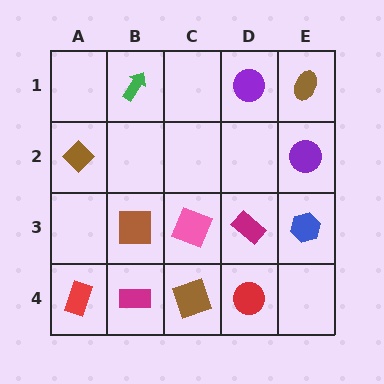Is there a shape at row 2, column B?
No, that cell is empty.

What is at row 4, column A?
A red rectangle.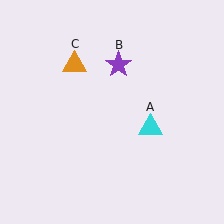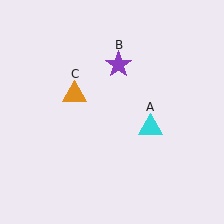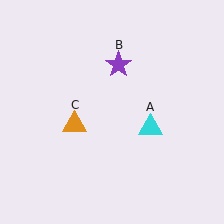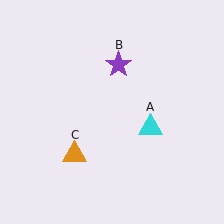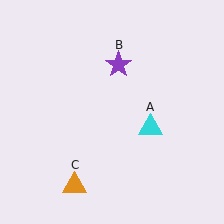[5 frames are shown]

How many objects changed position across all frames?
1 object changed position: orange triangle (object C).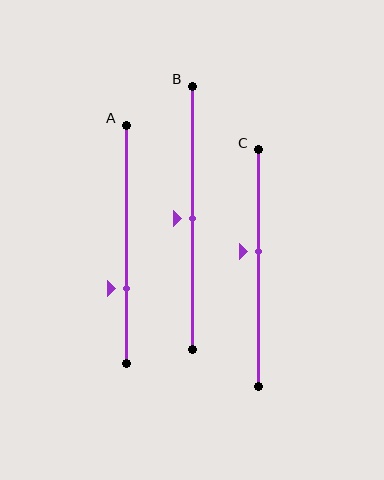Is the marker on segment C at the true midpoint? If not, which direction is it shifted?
No, the marker on segment C is shifted upward by about 7% of the segment length.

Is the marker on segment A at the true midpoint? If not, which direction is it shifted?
No, the marker on segment A is shifted downward by about 19% of the segment length.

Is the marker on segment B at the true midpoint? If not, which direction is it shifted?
Yes, the marker on segment B is at the true midpoint.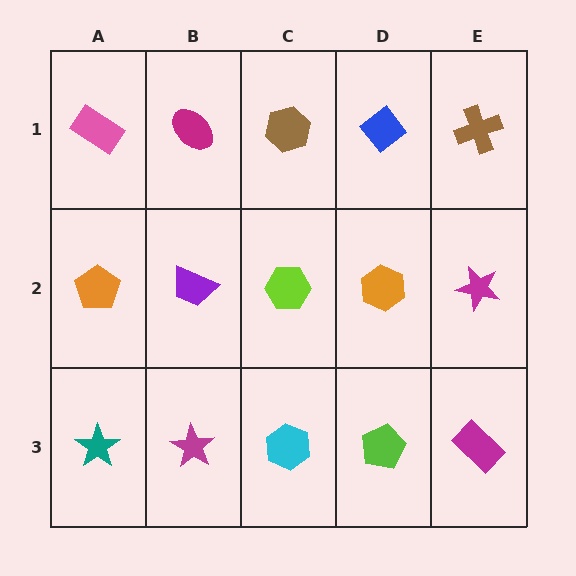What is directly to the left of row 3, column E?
A lime pentagon.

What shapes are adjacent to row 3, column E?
A magenta star (row 2, column E), a lime pentagon (row 3, column D).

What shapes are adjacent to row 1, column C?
A lime hexagon (row 2, column C), a magenta ellipse (row 1, column B), a blue diamond (row 1, column D).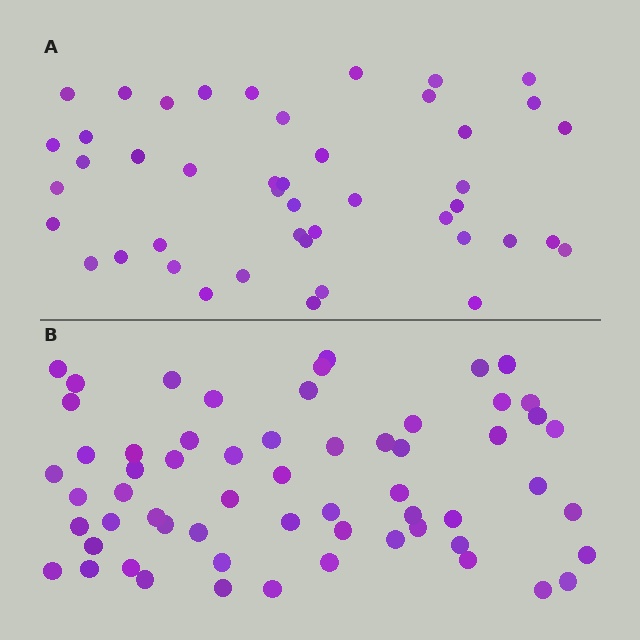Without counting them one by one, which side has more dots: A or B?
Region B (the bottom region) has more dots.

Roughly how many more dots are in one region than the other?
Region B has approximately 15 more dots than region A.